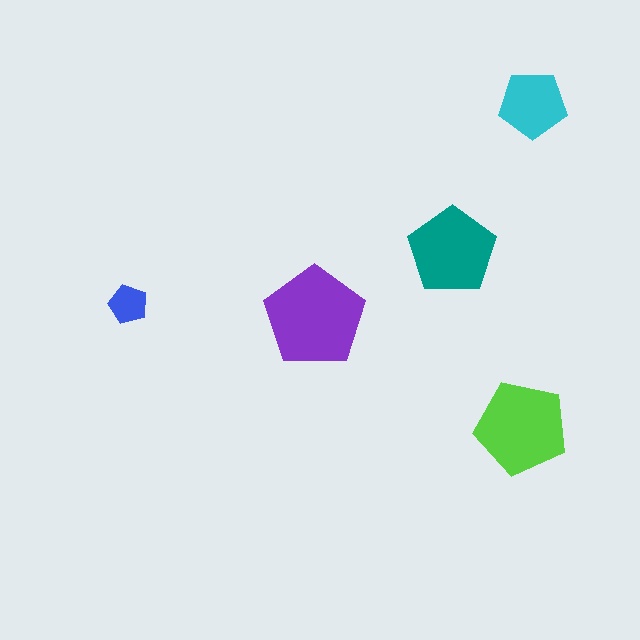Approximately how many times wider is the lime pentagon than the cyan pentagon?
About 1.5 times wider.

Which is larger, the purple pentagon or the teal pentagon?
The purple one.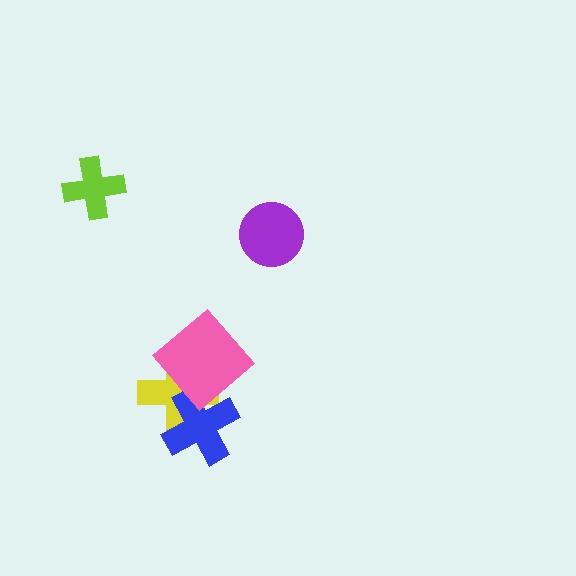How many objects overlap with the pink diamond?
2 objects overlap with the pink diamond.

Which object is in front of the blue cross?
The pink diamond is in front of the blue cross.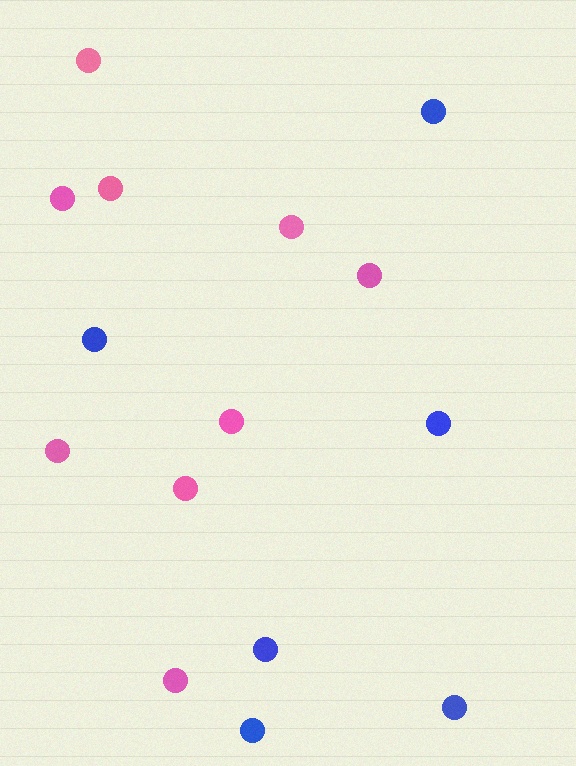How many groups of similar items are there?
There are 2 groups: one group of blue circles (6) and one group of pink circles (9).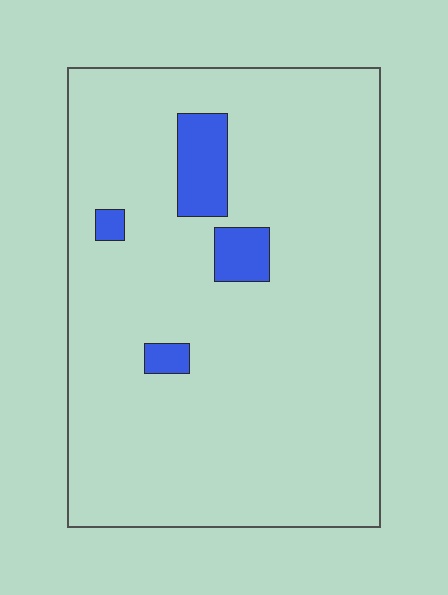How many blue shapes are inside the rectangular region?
4.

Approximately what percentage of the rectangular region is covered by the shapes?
Approximately 5%.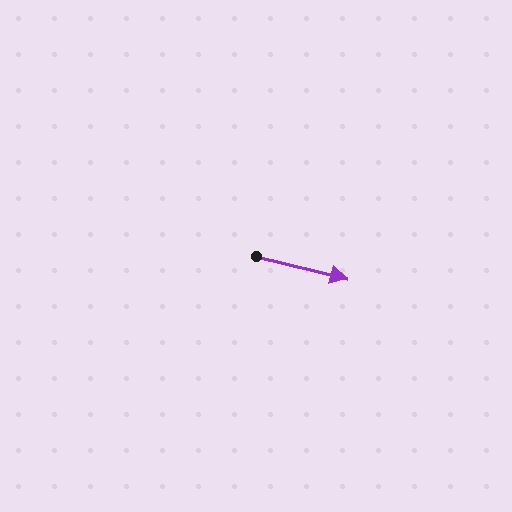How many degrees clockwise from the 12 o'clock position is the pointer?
Approximately 104 degrees.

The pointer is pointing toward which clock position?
Roughly 3 o'clock.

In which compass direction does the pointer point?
East.